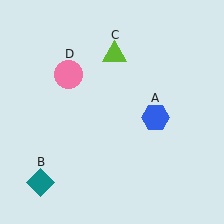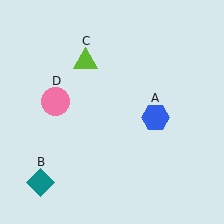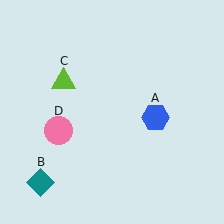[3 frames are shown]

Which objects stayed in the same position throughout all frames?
Blue hexagon (object A) and teal diamond (object B) remained stationary.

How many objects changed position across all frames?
2 objects changed position: lime triangle (object C), pink circle (object D).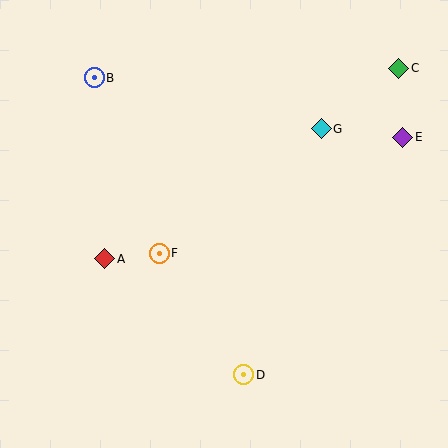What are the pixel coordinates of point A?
Point A is at (105, 259).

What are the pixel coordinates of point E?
Point E is at (403, 137).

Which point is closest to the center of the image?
Point F at (159, 253) is closest to the center.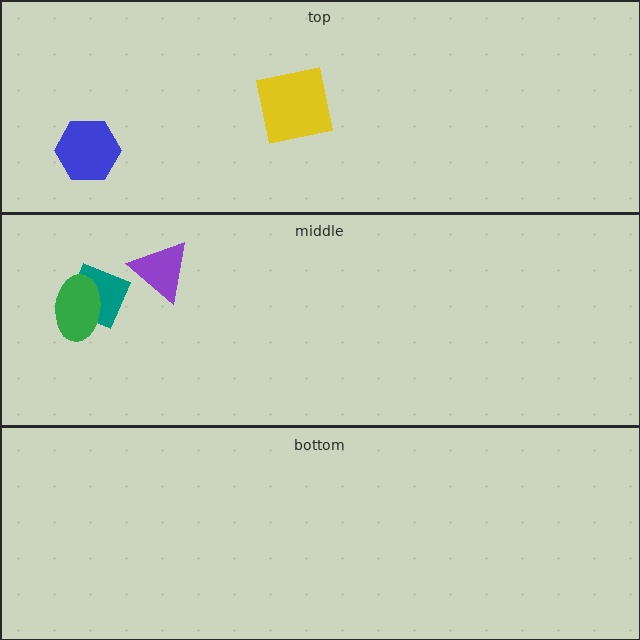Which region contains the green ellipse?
The middle region.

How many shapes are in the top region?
2.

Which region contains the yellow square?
The top region.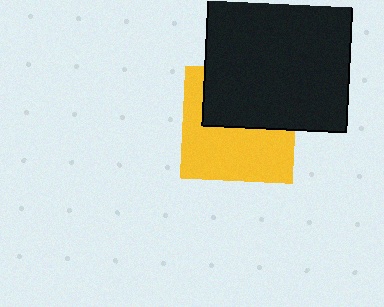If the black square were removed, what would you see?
You would see the complete yellow square.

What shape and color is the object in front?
The object in front is a black square.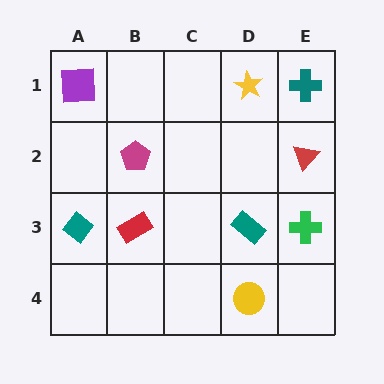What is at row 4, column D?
A yellow circle.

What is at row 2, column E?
A red triangle.